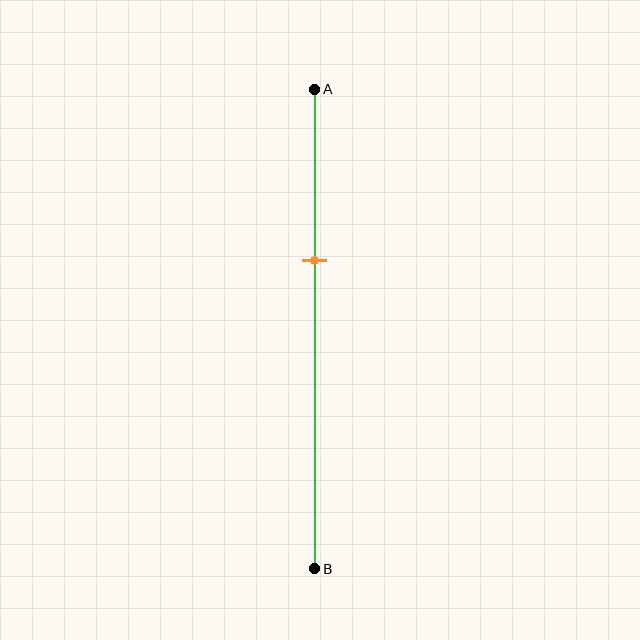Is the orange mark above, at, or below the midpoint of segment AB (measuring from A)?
The orange mark is above the midpoint of segment AB.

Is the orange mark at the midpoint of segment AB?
No, the mark is at about 35% from A, not at the 50% midpoint.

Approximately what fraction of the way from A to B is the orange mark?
The orange mark is approximately 35% of the way from A to B.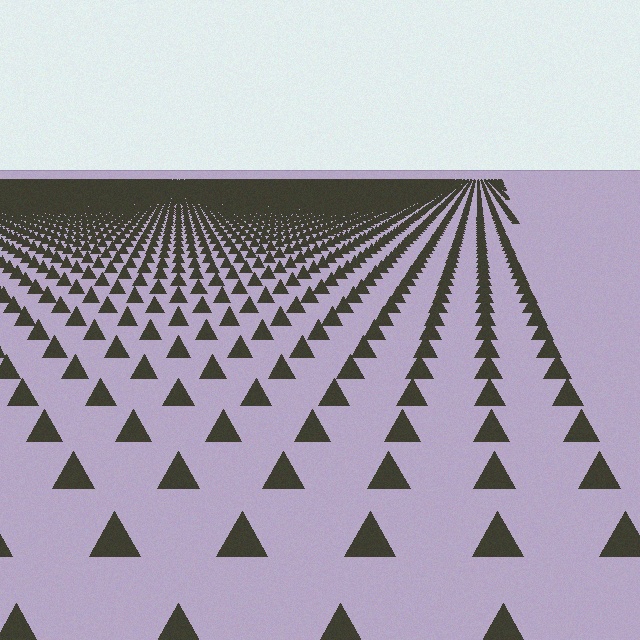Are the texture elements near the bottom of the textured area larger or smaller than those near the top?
Larger. Near the bottom, elements are closer to the viewer and appear at a bigger on-screen size.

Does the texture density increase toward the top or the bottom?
Density increases toward the top.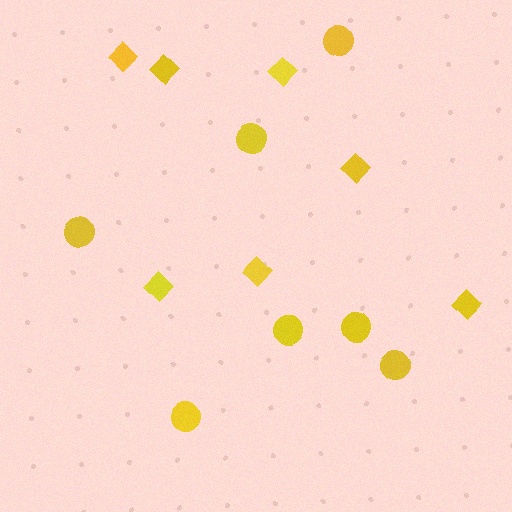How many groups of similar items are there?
There are 2 groups: one group of circles (7) and one group of diamonds (7).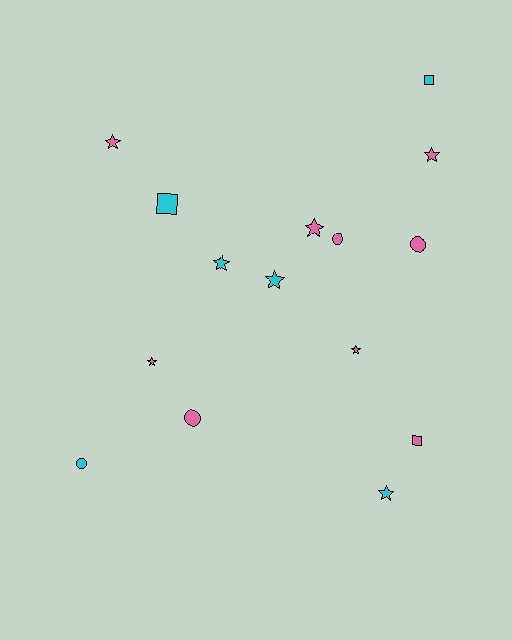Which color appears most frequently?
Pink, with 9 objects.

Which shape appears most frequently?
Star, with 8 objects.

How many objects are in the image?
There are 15 objects.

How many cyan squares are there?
There are 2 cyan squares.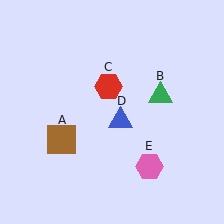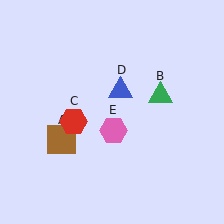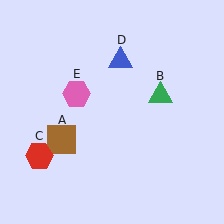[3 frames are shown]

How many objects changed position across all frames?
3 objects changed position: red hexagon (object C), blue triangle (object D), pink hexagon (object E).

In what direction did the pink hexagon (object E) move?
The pink hexagon (object E) moved up and to the left.